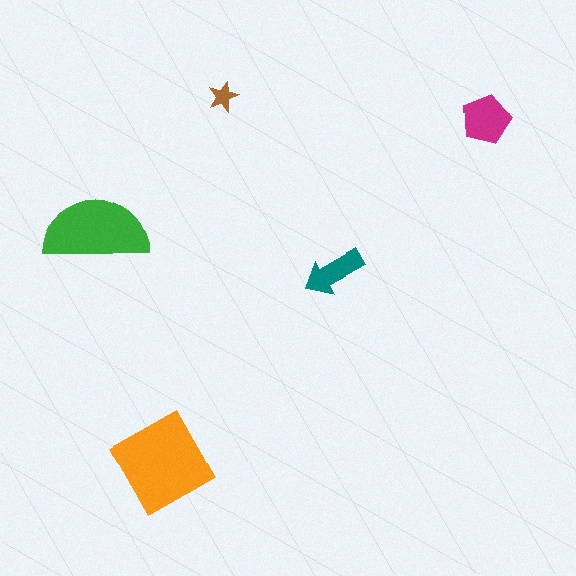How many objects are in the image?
There are 5 objects in the image.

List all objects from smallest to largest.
The brown star, the teal arrow, the magenta pentagon, the green semicircle, the orange square.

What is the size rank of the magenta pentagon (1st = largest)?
3rd.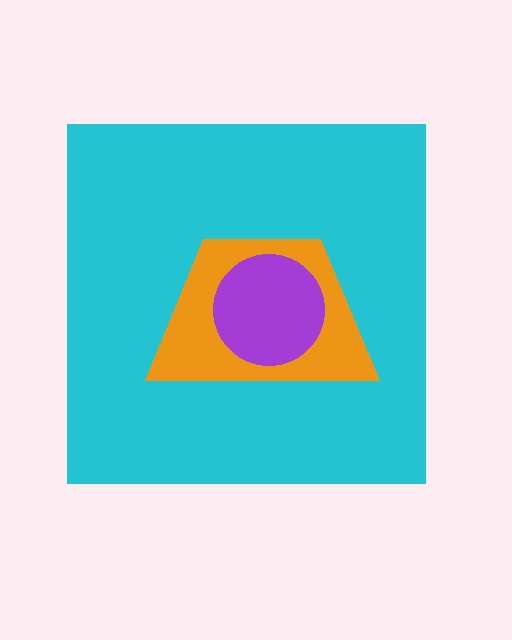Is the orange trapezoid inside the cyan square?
Yes.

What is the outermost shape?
The cyan square.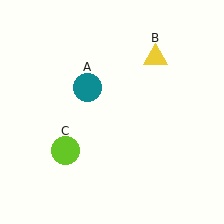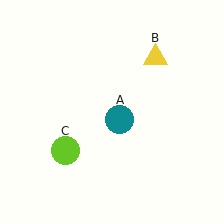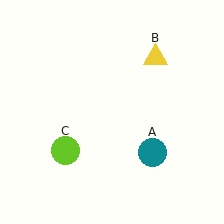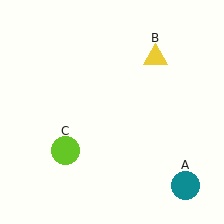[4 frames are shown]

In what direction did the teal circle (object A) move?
The teal circle (object A) moved down and to the right.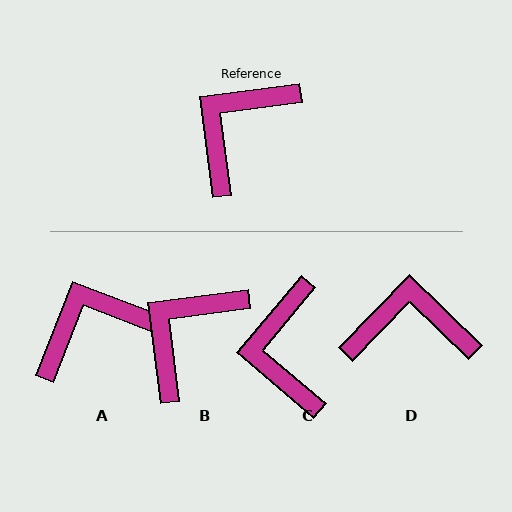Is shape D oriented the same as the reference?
No, it is off by about 52 degrees.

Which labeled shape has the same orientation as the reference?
B.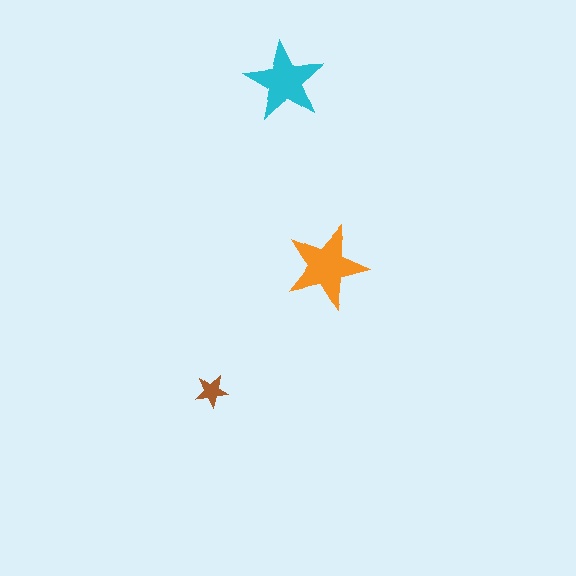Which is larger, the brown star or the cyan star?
The cyan one.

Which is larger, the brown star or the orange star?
The orange one.